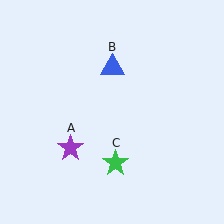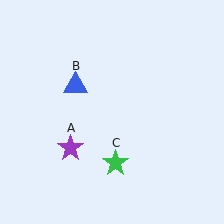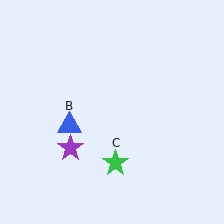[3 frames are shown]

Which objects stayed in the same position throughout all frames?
Purple star (object A) and green star (object C) remained stationary.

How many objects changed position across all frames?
1 object changed position: blue triangle (object B).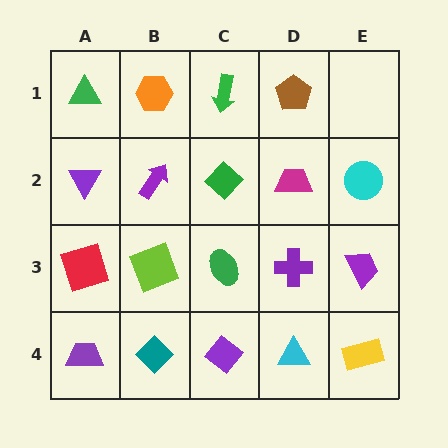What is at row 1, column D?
A brown pentagon.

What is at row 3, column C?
A green ellipse.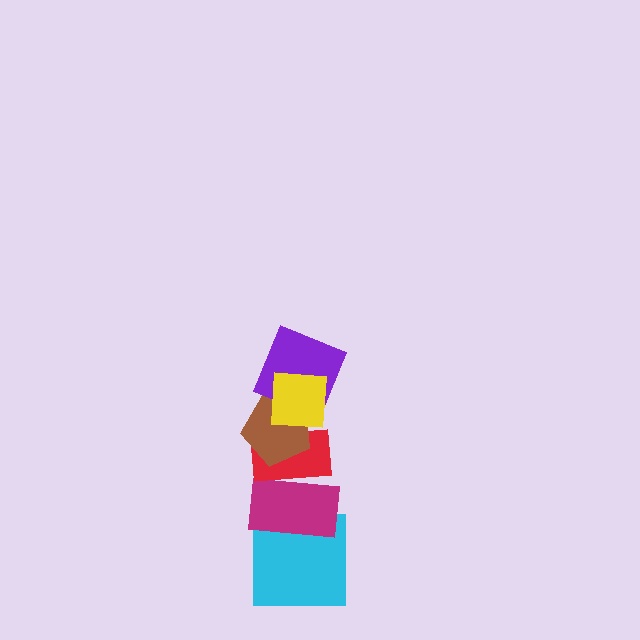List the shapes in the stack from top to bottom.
From top to bottom: the yellow square, the purple square, the brown pentagon, the red rectangle, the magenta rectangle, the cyan square.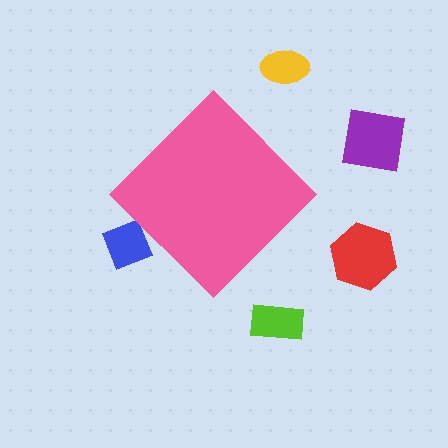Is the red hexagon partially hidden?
No, the red hexagon is fully visible.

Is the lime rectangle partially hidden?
No, the lime rectangle is fully visible.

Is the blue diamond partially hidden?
Yes, the blue diamond is partially hidden behind the pink diamond.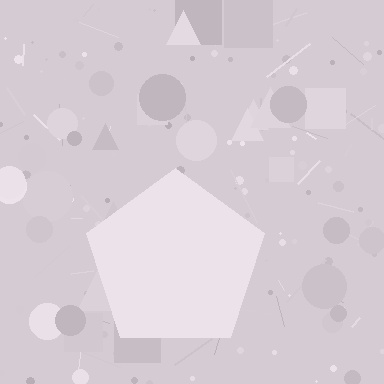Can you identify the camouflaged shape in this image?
The camouflaged shape is a pentagon.